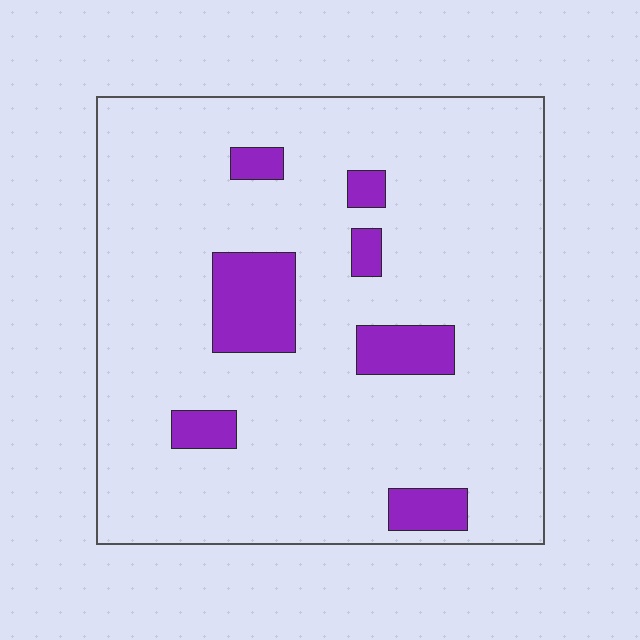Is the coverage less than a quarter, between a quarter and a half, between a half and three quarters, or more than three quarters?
Less than a quarter.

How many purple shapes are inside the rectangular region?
7.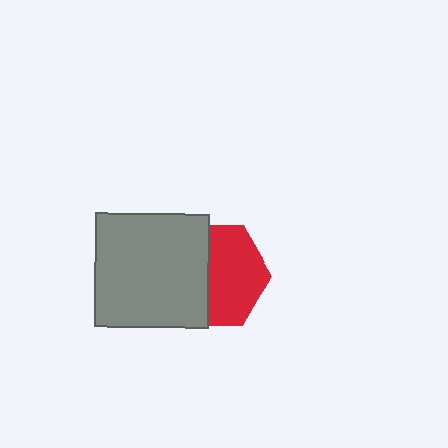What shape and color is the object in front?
The object in front is a gray square.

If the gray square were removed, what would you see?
You would see the complete red hexagon.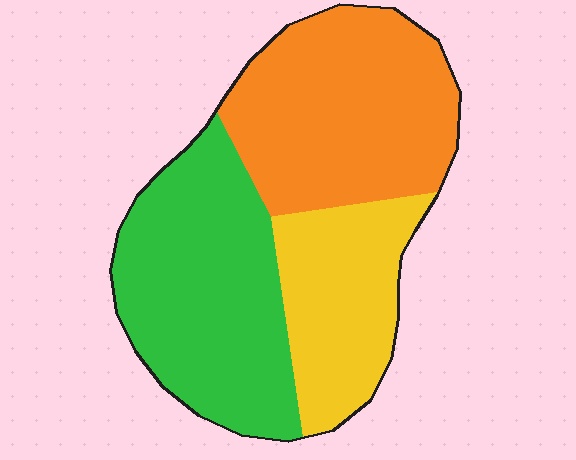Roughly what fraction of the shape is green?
Green takes up about two fifths (2/5) of the shape.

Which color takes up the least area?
Yellow, at roughly 25%.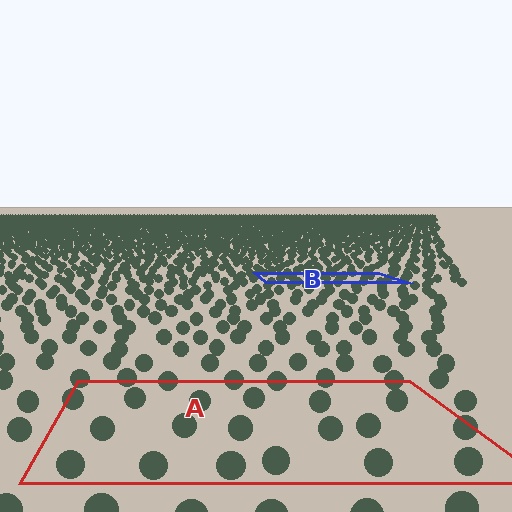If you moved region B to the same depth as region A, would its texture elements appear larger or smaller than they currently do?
They would appear larger. At a closer depth, the same texture elements are projected at a bigger on-screen size.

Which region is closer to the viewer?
Region A is closer. The texture elements there are larger and more spread out.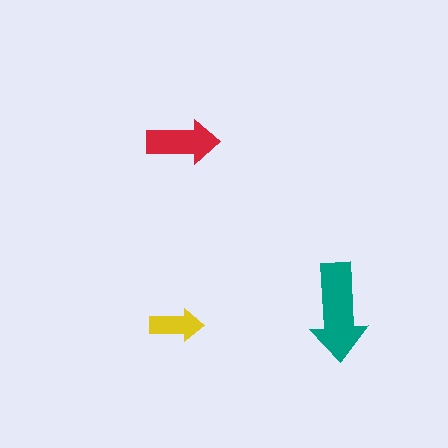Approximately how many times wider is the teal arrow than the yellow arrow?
About 2 times wider.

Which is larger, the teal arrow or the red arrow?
The teal one.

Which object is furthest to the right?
The teal arrow is rightmost.